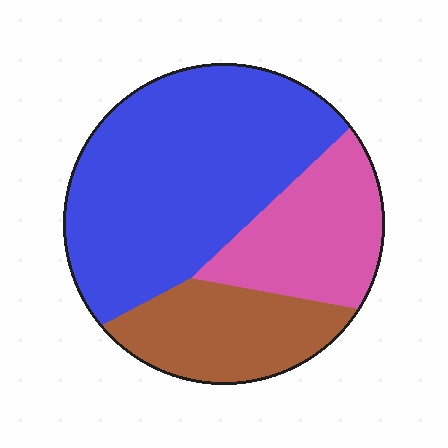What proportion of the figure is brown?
Brown takes up about one fifth (1/5) of the figure.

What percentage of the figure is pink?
Pink covers roughly 25% of the figure.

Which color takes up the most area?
Blue, at roughly 55%.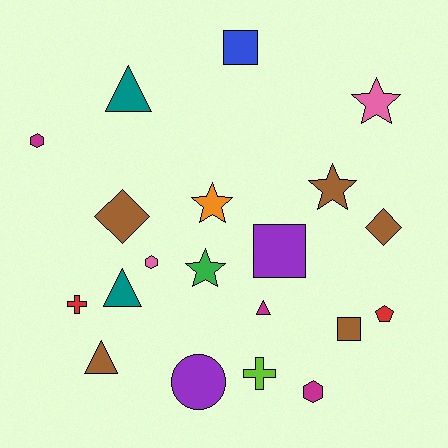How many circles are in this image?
There is 1 circle.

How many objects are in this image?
There are 20 objects.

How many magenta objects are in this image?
There are 3 magenta objects.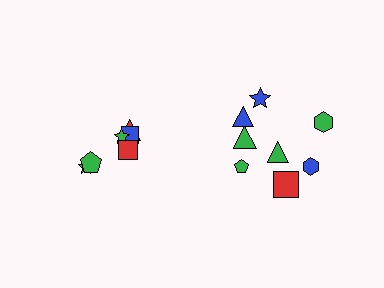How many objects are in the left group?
There are 6 objects.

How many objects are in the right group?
There are 8 objects.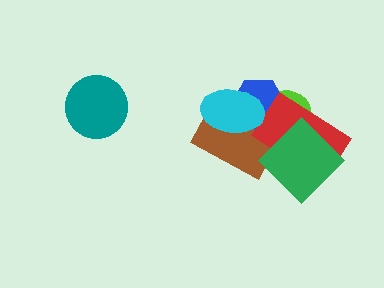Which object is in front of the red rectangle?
The green diamond is in front of the red rectangle.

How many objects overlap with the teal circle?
0 objects overlap with the teal circle.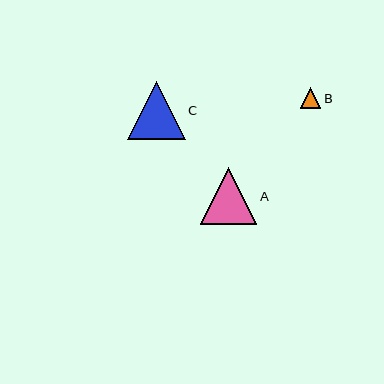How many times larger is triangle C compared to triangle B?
Triangle C is approximately 2.8 times the size of triangle B.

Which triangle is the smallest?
Triangle B is the smallest with a size of approximately 21 pixels.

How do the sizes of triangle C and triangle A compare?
Triangle C and triangle A are approximately the same size.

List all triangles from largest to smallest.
From largest to smallest: C, A, B.